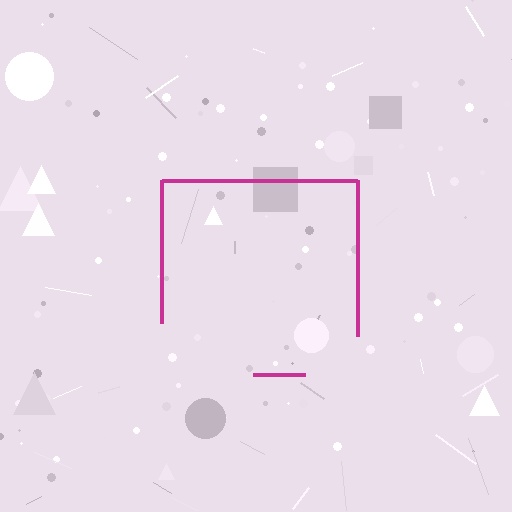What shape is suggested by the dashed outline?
The dashed outline suggests a square.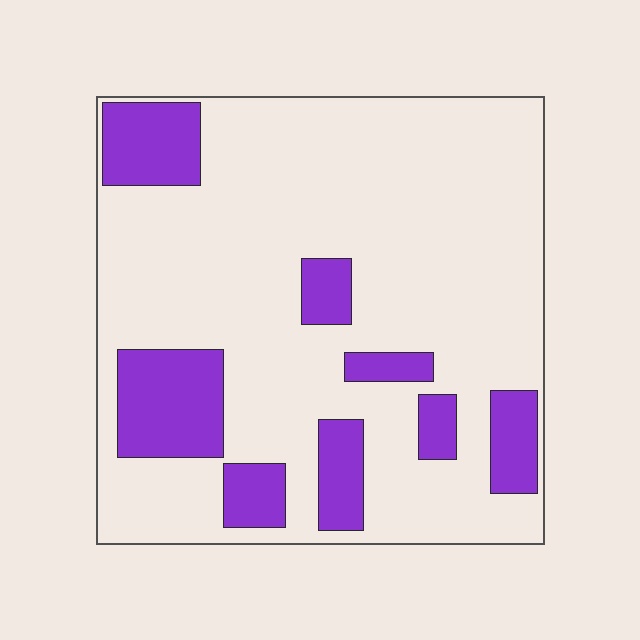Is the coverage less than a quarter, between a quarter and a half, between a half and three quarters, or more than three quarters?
Less than a quarter.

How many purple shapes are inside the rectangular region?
8.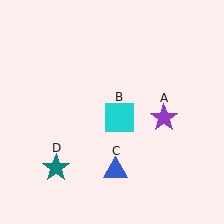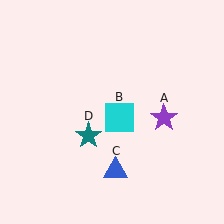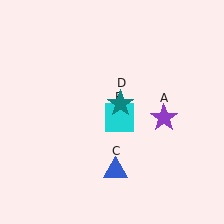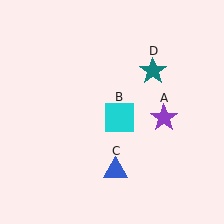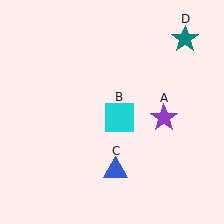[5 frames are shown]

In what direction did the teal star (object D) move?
The teal star (object D) moved up and to the right.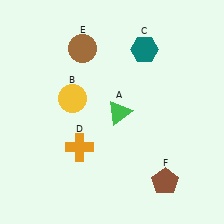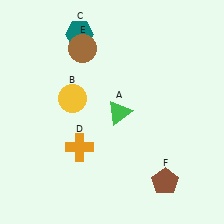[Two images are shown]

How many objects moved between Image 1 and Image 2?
1 object moved between the two images.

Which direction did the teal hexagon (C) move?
The teal hexagon (C) moved left.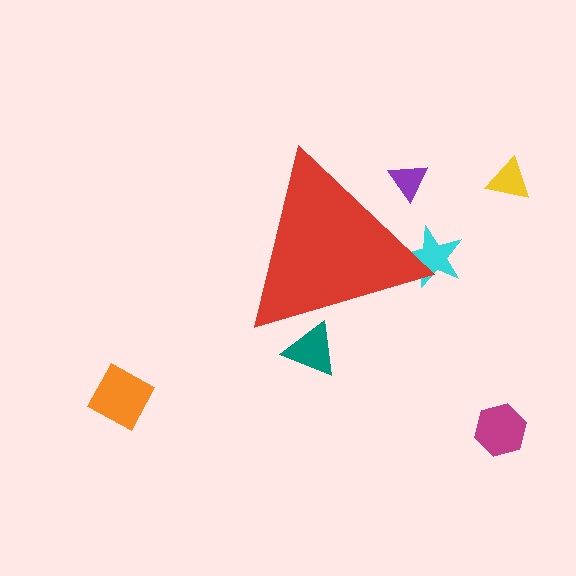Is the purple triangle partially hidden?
Yes, the purple triangle is partially hidden behind the red triangle.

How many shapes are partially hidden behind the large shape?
3 shapes are partially hidden.